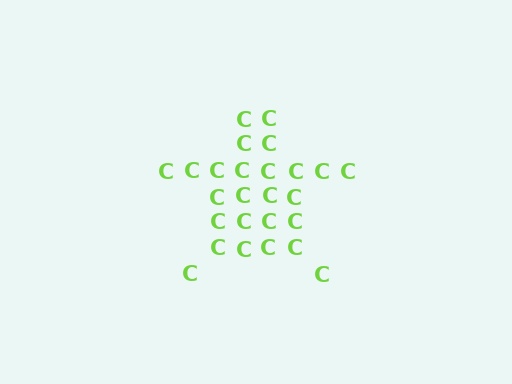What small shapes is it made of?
It is made of small letter C's.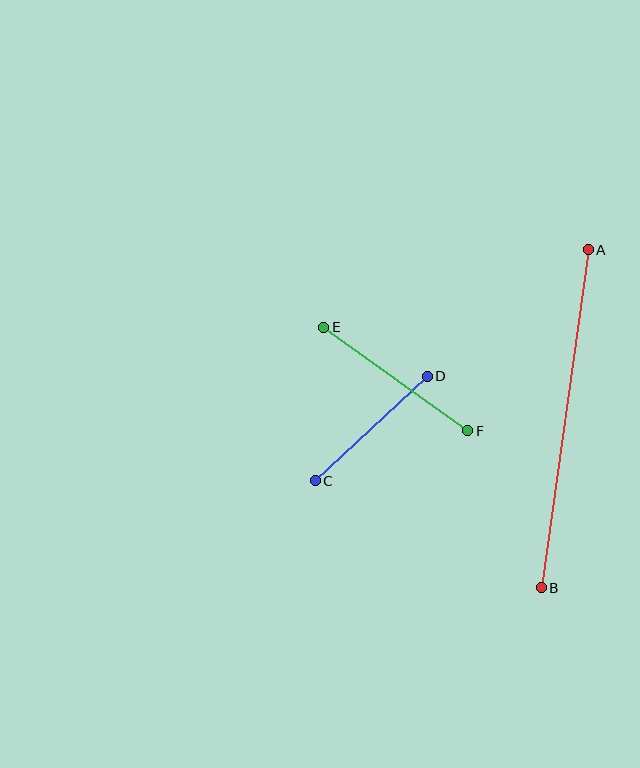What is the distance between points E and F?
The distance is approximately 177 pixels.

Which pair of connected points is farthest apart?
Points A and B are farthest apart.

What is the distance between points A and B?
The distance is approximately 341 pixels.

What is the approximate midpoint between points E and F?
The midpoint is at approximately (396, 379) pixels.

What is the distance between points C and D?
The distance is approximately 154 pixels.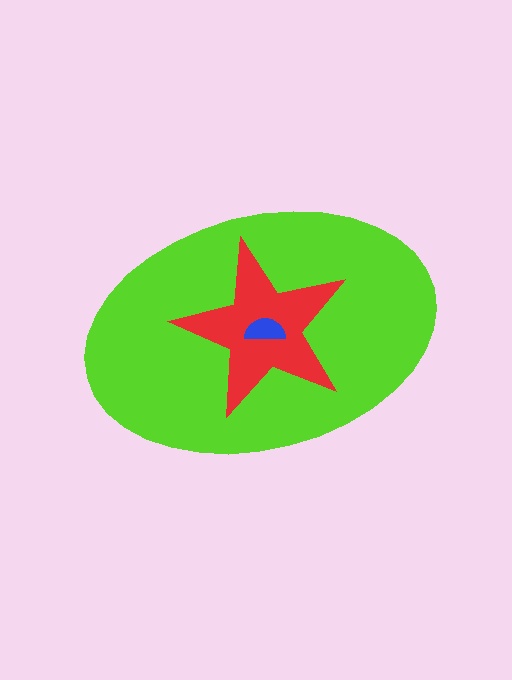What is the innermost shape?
The blue semicircle.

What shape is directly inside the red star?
The blue semicircle.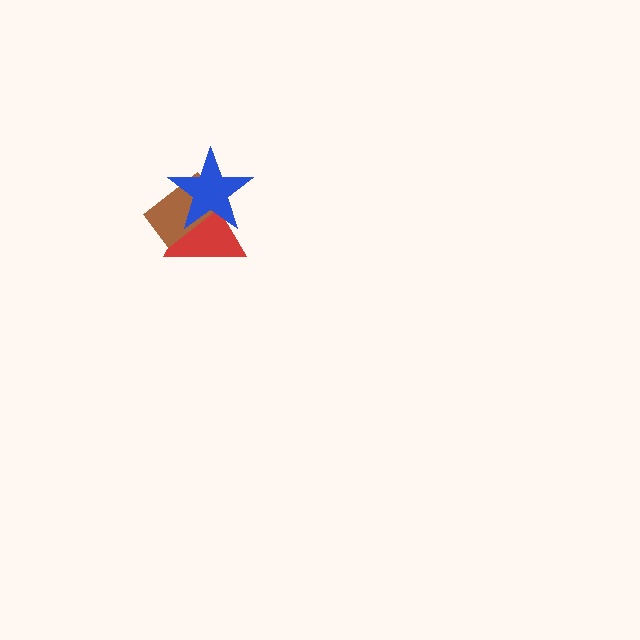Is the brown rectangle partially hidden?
Yes, it is partially covered by another shape.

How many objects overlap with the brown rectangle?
2 objects overlap with the brown rectangle.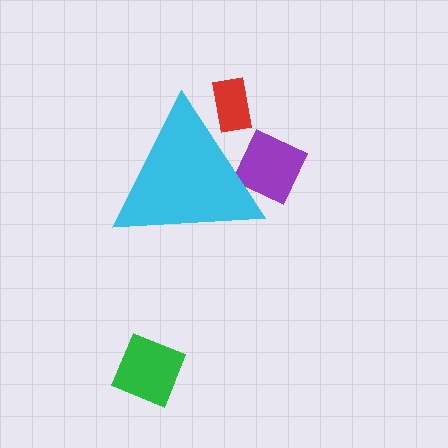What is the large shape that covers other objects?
A cyan triangle.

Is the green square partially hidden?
No, the green square is fully visible.